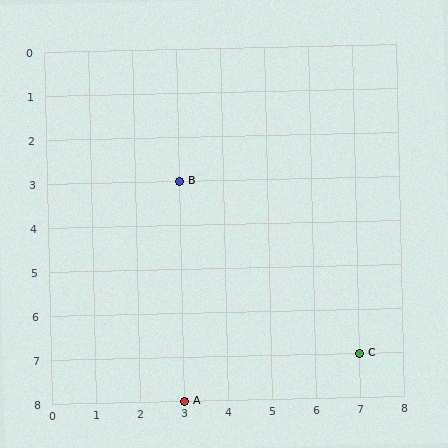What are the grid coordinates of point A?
Point A is at grid coordinates (3, 8).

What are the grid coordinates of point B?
Point B is at grid coordinates (3, 3).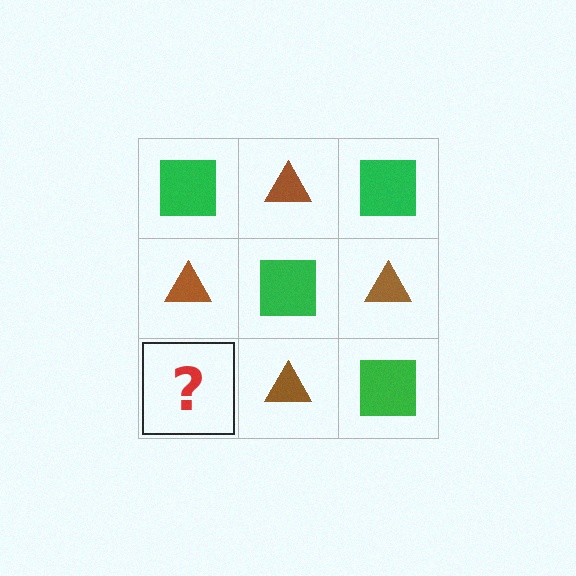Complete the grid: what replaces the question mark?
The question mark should be replaced with a green square.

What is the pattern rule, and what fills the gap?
The rule is that it alternates green square and brown triangle in a checkerboard pattern. The gap should be filled with a green square.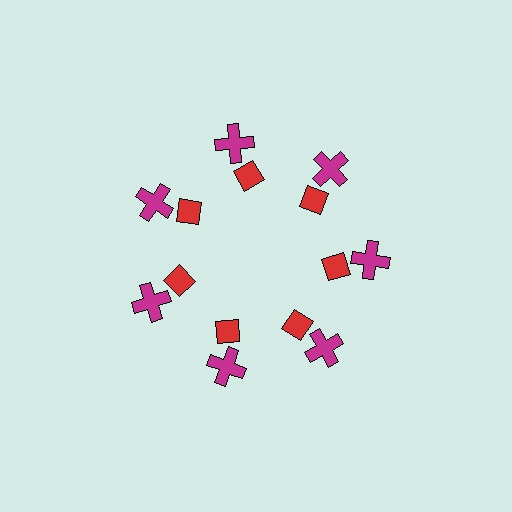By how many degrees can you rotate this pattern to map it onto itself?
The pattern maps onto itself every 51 degrees of rotation.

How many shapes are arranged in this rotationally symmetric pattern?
There are 14 shapes, arranged in 7 groups of 2.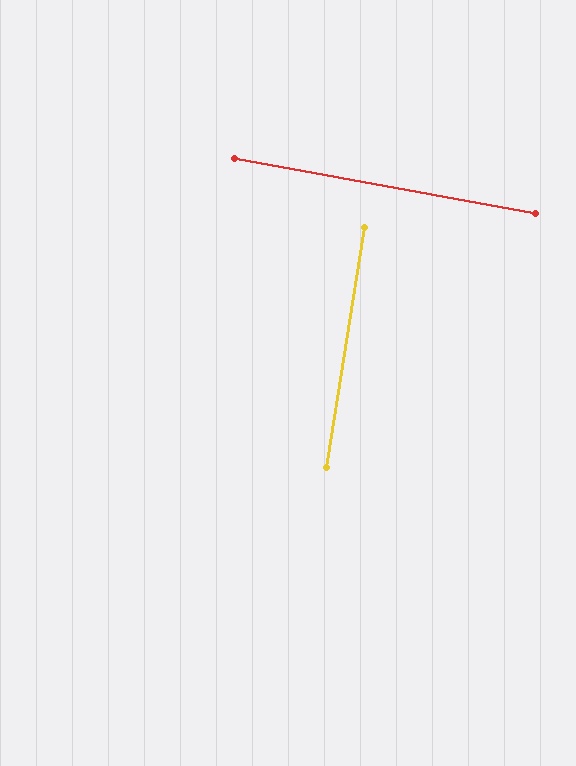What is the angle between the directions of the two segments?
Approximately 89 degrees.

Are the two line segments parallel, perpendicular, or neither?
Perpendicular — they meet at approximately 89°.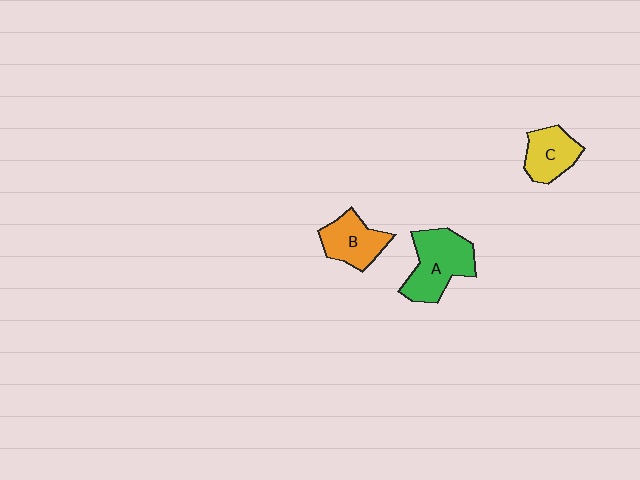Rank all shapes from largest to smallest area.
From largest to smallest: A (green), B (orange), C (yellow).